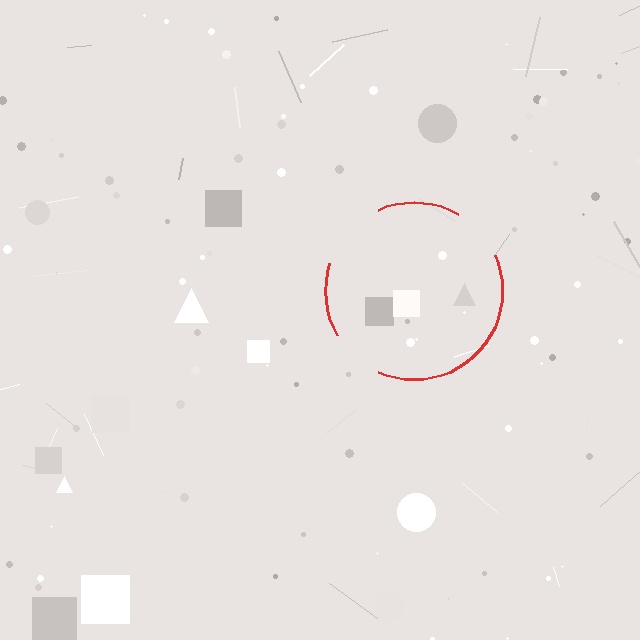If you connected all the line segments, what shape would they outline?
They would outline a circle.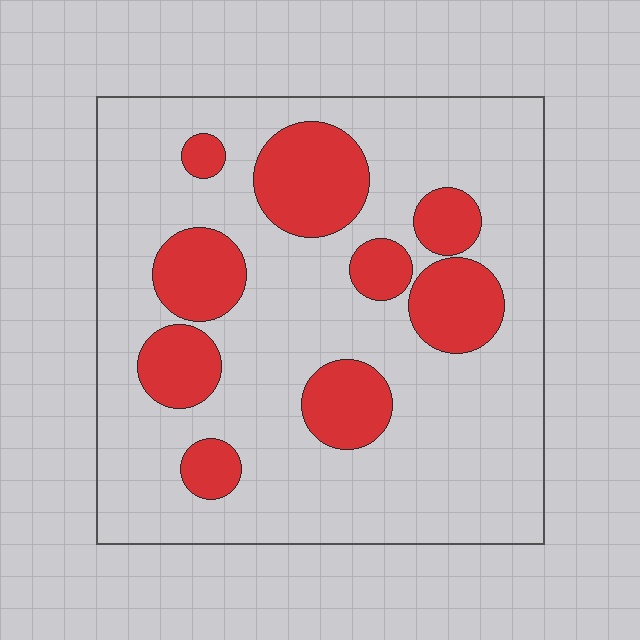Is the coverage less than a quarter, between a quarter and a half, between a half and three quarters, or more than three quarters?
Less than a quarter.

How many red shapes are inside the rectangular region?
9.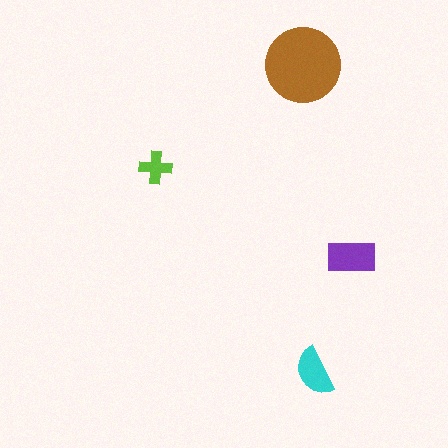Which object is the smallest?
The lime cross.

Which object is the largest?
The brown circle.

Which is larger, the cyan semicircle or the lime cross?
The cyan semicircle.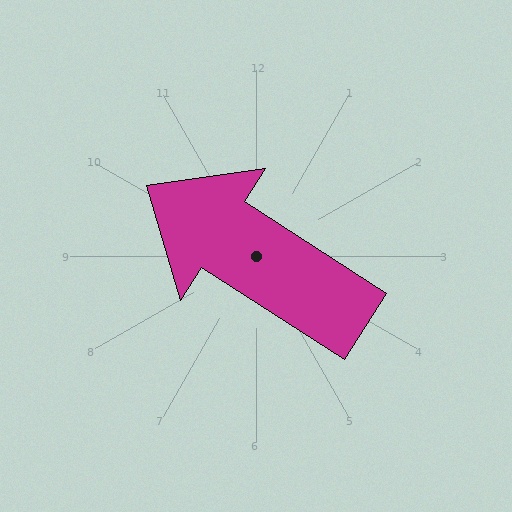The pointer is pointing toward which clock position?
Roughly 10 o'clock.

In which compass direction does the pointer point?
Northwest.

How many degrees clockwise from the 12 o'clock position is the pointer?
Approximately 303 degrees.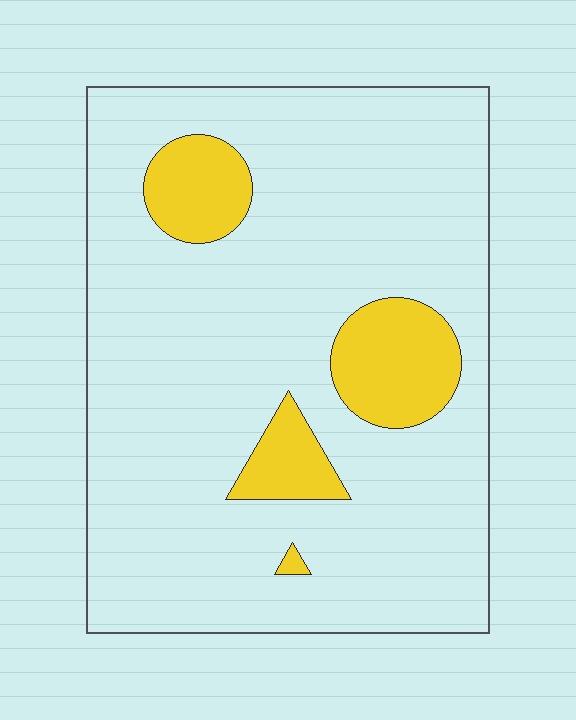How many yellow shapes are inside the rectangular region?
4.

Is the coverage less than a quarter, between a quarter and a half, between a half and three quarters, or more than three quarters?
Less than a quarter.